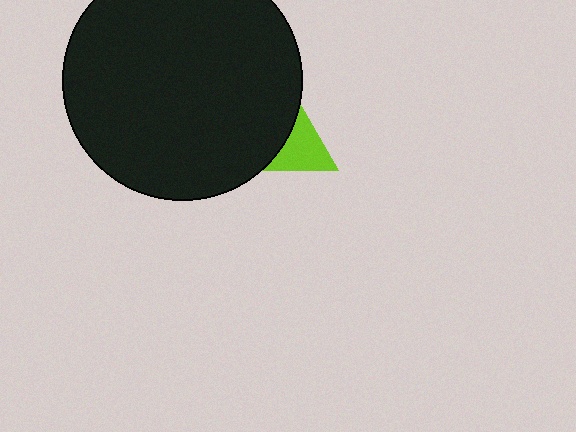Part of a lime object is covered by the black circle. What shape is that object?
It is a triangle.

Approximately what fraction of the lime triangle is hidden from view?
Roughly 65% of the lime triangle is hidden behind the black circle.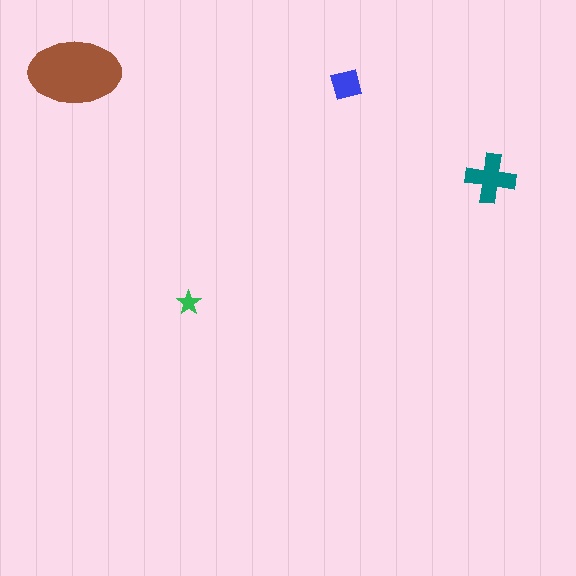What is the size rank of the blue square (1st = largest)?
3rd.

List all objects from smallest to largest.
The green star, the blue square, the teal cross, the brown ellipse.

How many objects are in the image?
There are 4 objects in the image.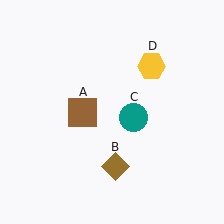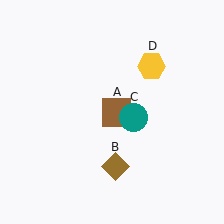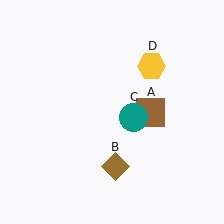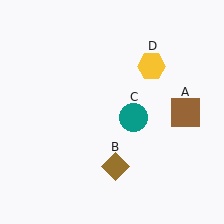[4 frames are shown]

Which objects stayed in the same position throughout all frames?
Brown diamond (object B) and teal circle (object C) and yellow hexagon (object D) remained stationary.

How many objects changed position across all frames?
1 object changed position: brown square (object A).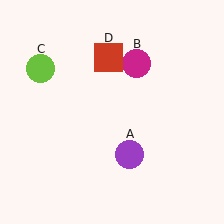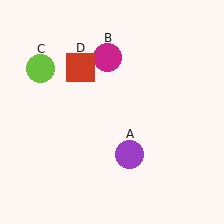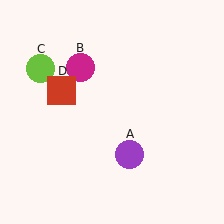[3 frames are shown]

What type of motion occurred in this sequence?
The magenta circle (object B), red square (object D) rotated counterclockwise around the center of the scene.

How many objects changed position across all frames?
2 objects changed position: magenta circle (object B), red square (object D).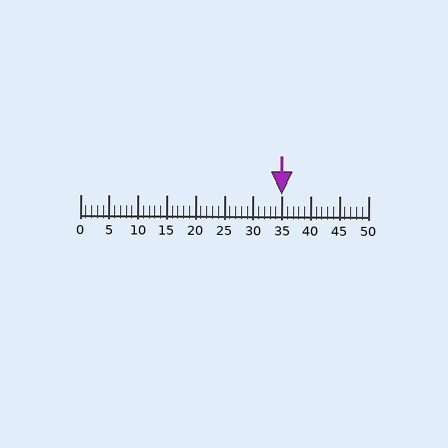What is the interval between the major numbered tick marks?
The major tick marks are spaced 5 units apart.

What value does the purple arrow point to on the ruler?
The purple arrow points to approximately 35.